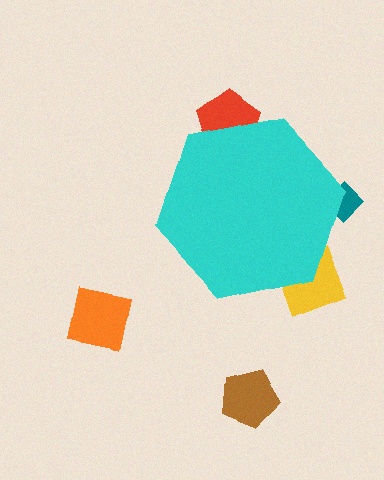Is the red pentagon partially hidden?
Yes, the red pentagon is partially hidden behind the cyan hexagon.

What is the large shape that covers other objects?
A cyan hexagon.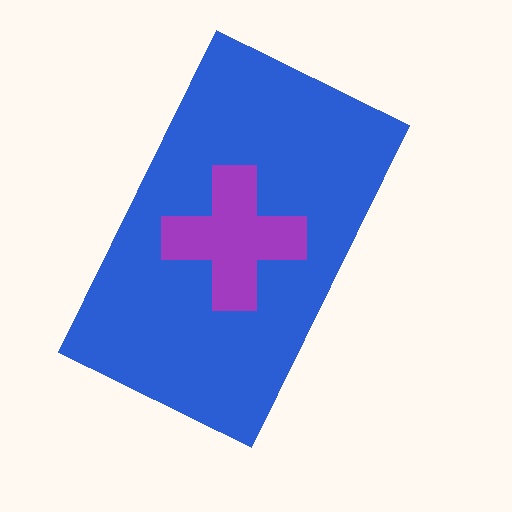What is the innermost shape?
The purple cross.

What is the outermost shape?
The blue rectangle.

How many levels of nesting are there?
2.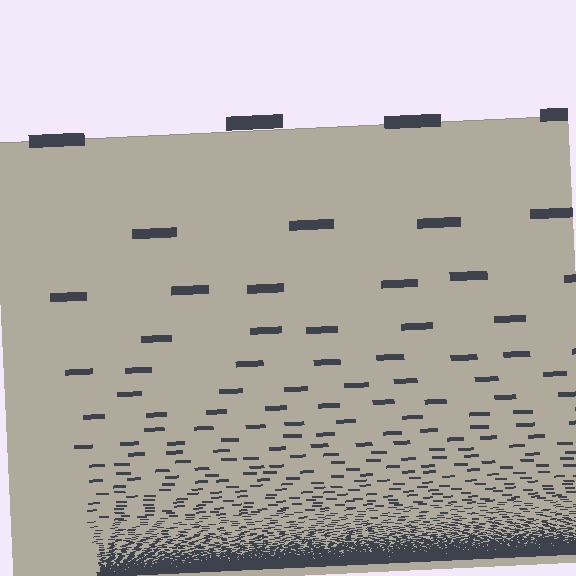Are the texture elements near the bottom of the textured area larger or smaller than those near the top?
Smaller. The gradient is inverted — elements near the bottom are smaller and denser.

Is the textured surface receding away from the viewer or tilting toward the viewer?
The surface appears to tilt toward the viewer. Texture elements get larger and sparser toward the top.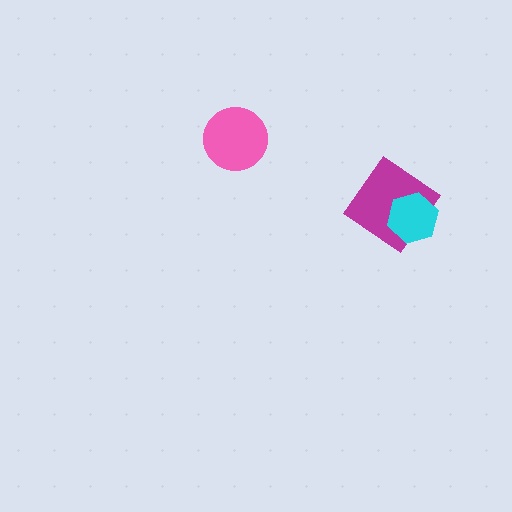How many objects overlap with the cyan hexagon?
1 object overlaps with the cyan hexagon.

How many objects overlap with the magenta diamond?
1 object overlaps with the magenta diamond.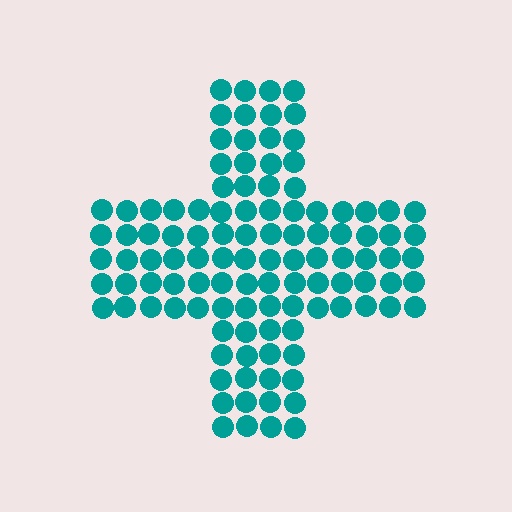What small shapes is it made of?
It is made of small circles.